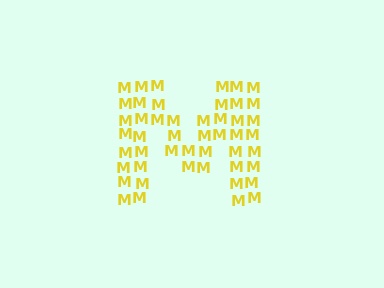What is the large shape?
The large shape is the letter M.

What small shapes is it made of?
It is made of small letter M's.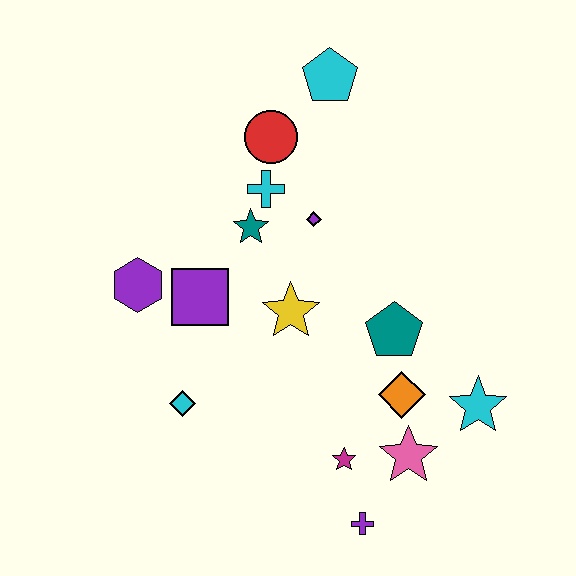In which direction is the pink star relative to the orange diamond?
The pink star is below the orange diamond.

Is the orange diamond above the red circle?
No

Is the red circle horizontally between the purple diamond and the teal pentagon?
No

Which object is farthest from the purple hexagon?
The cyan star is farthest from the purple hexagon.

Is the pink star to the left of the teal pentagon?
No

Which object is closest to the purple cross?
The magenta star is closest to the purple cross.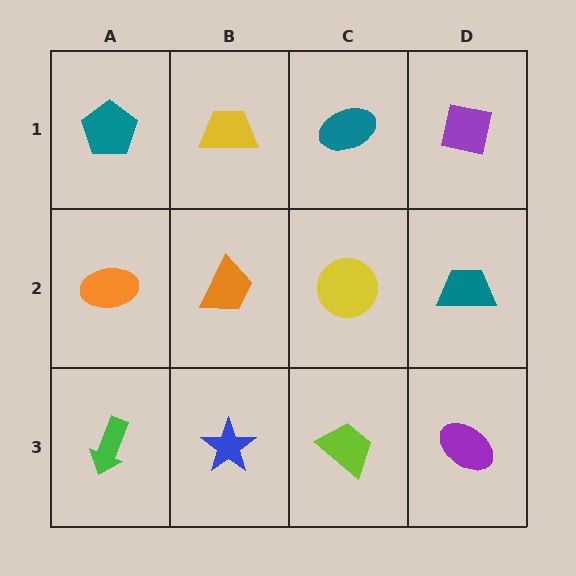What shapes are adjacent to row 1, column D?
A teal trapezoid (row 2, column D), a teal ellipse (row 1, column C).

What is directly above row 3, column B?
An orange trapezoid.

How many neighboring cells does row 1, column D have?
2.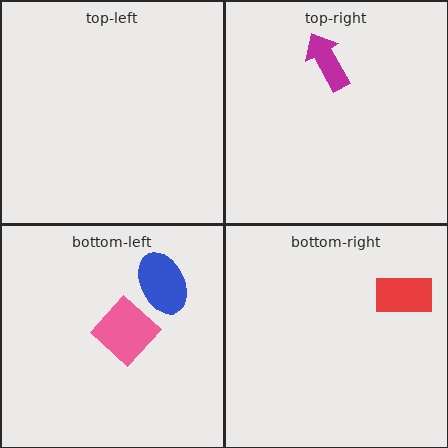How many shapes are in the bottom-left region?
2.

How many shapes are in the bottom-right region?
1.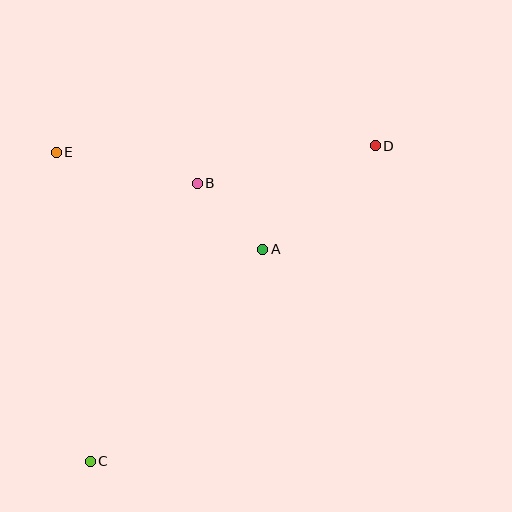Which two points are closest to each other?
Points A and B are closest to each other.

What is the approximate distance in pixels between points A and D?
The distance between A and D is approximately 153 pixels.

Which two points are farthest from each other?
Points C and D are farthest from each other.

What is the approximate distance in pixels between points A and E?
The distance between A and E is approximately 228 pixels.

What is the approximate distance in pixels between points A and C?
The distance between A and C is approximately 273 pixels.